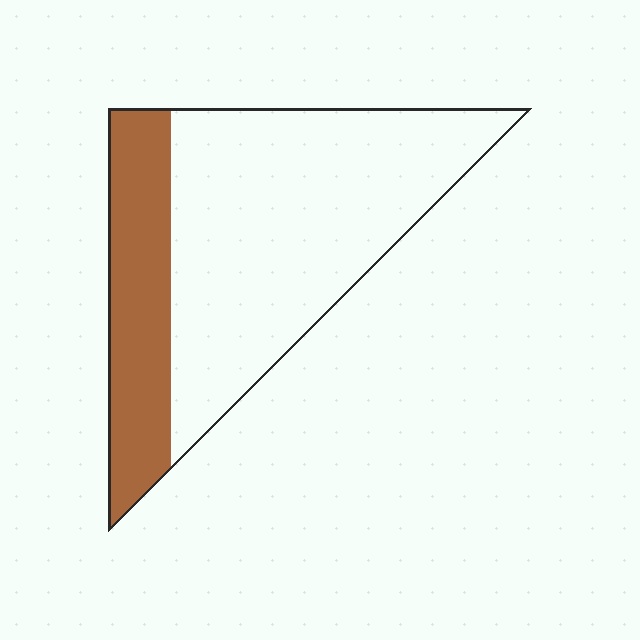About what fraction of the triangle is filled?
About one quarter (1/4).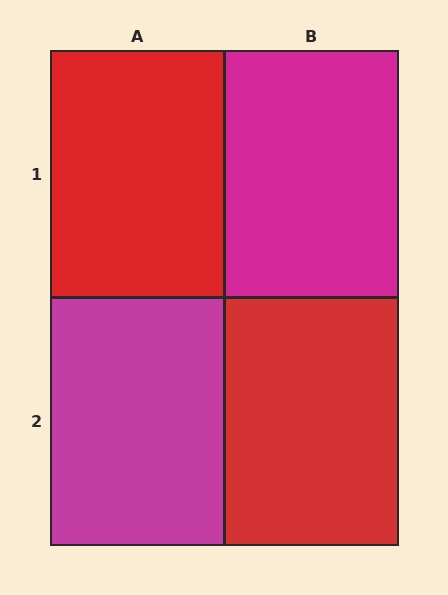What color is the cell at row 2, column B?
Red.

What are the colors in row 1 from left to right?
Red, magenta.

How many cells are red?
2 cells are red.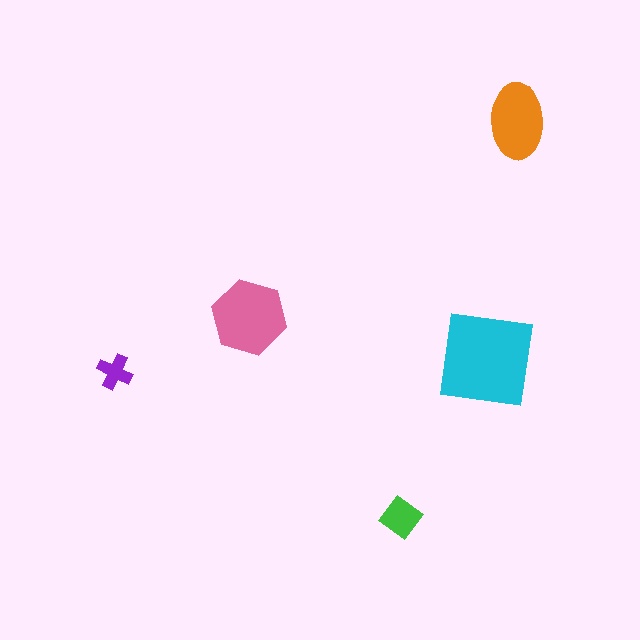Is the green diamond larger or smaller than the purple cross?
Larger.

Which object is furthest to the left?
The purple cross is leftmost.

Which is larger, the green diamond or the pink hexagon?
The pink hexagon.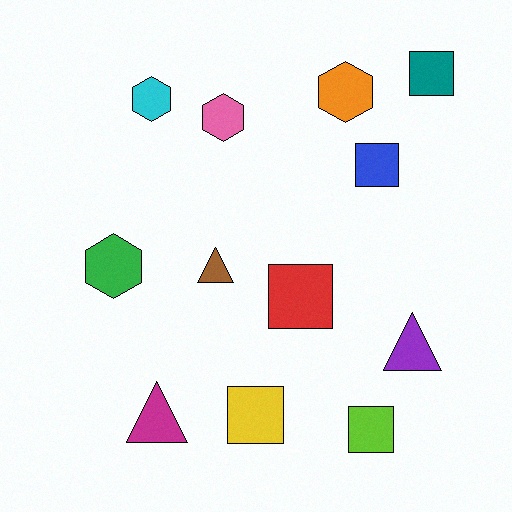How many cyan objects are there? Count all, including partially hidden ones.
There is 1 cyan object.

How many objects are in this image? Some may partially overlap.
There are 12 objects.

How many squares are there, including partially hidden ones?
There are 5 squares.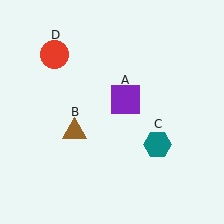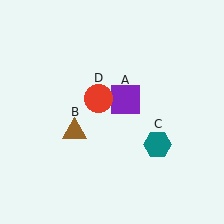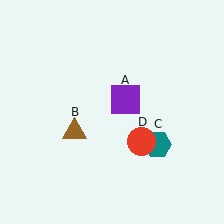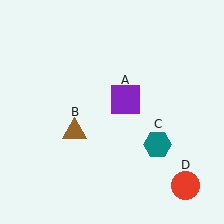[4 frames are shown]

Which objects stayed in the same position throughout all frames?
Purple square (object A) and brown triangle (object B) and teal hexagon (object C) remained stationary.